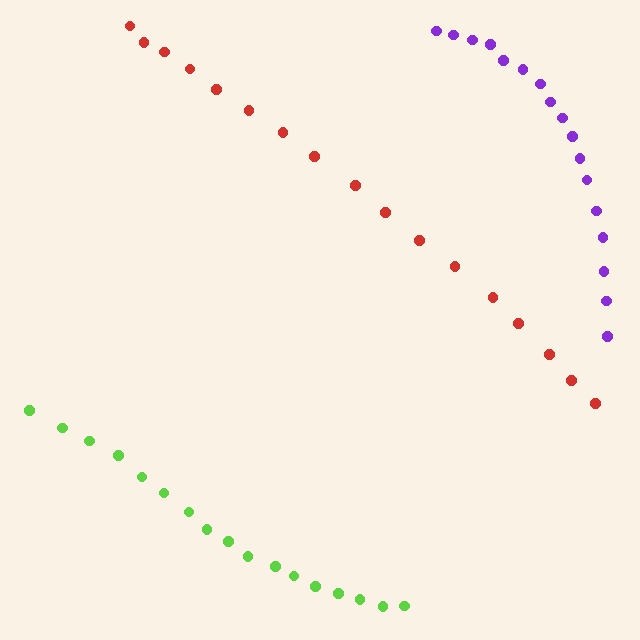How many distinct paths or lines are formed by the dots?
There are 3 distinct paths.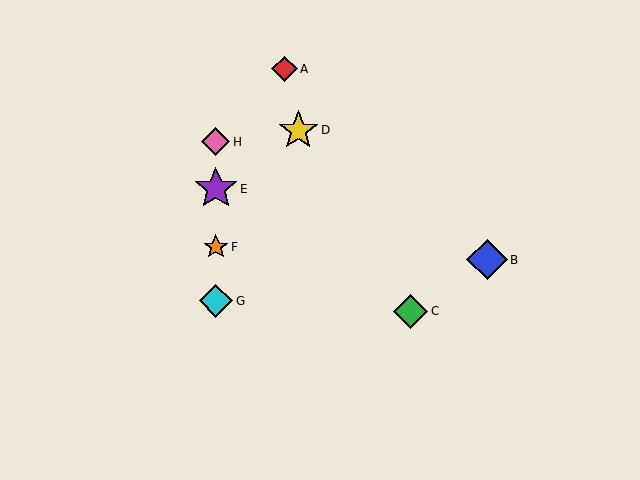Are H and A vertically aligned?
No, H is at x≈216 and A is at x≈284.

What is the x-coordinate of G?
Object G is at x≈216.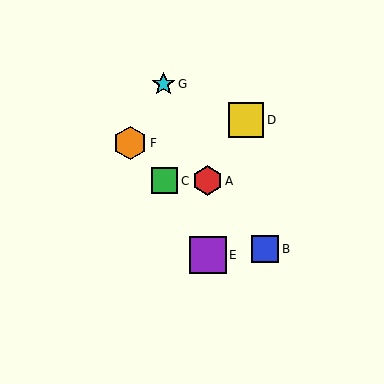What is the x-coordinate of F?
Object F is at x≈130.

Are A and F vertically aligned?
No, A is at x≈208 and F is at x≈130.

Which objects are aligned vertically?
Objects A, E are aligned vertically.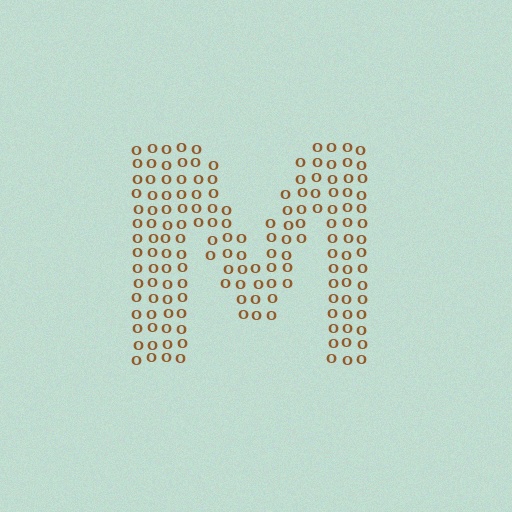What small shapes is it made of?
It is made of small letter O's.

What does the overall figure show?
The overall figure shows the letter M.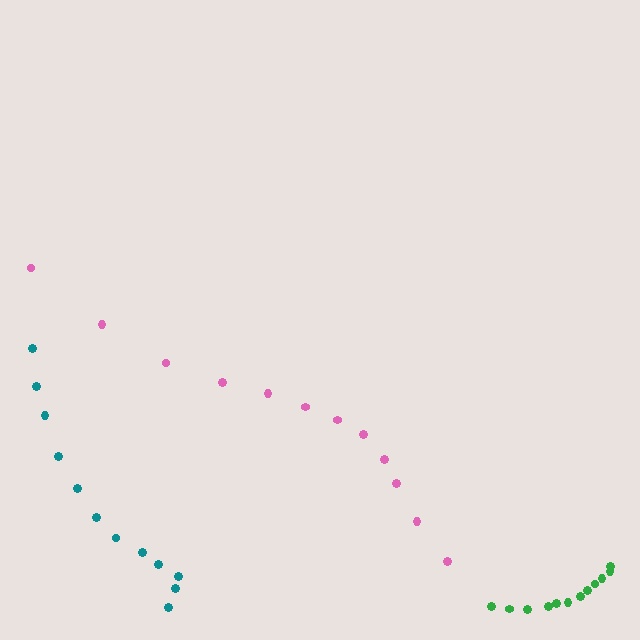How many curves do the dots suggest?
There are 3 distinct paths.